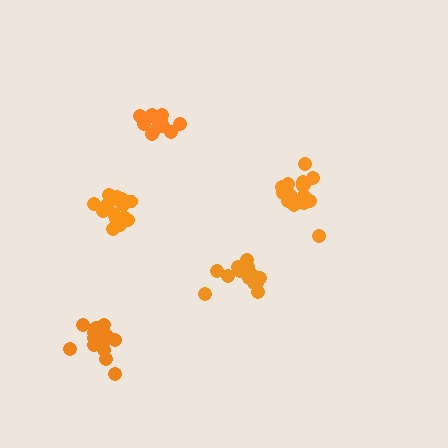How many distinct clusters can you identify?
There are 5 distinct clusters.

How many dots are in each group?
Group 1: 15 dots, Group 2: 14 dots, Group 3: 16 dots, Group 4: 16 dots, Group 5: 12 dots (73 total).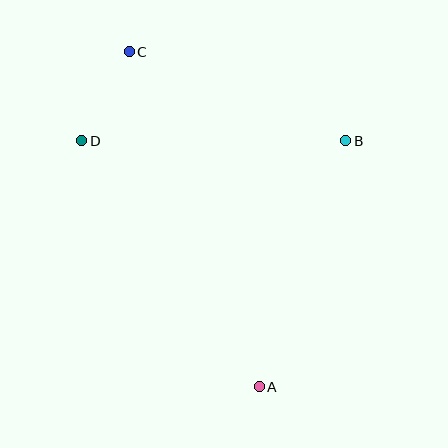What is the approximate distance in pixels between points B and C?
The distance between B and C is approximately 234 pixels.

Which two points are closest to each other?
Points C and D are closest to each other.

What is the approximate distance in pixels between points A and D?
The distance between A and D is approximately 303 pixels.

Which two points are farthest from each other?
Points A and C are farthest from each other.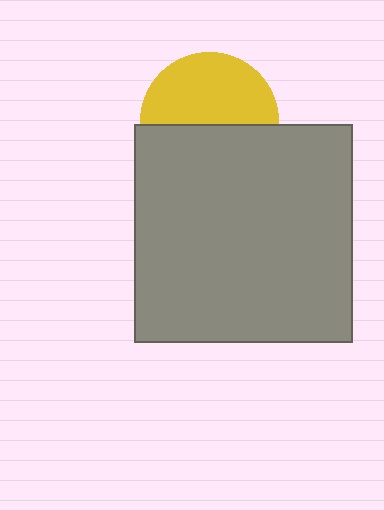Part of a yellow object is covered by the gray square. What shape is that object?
It is a circle.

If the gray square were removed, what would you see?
You would see the complete yellow circle.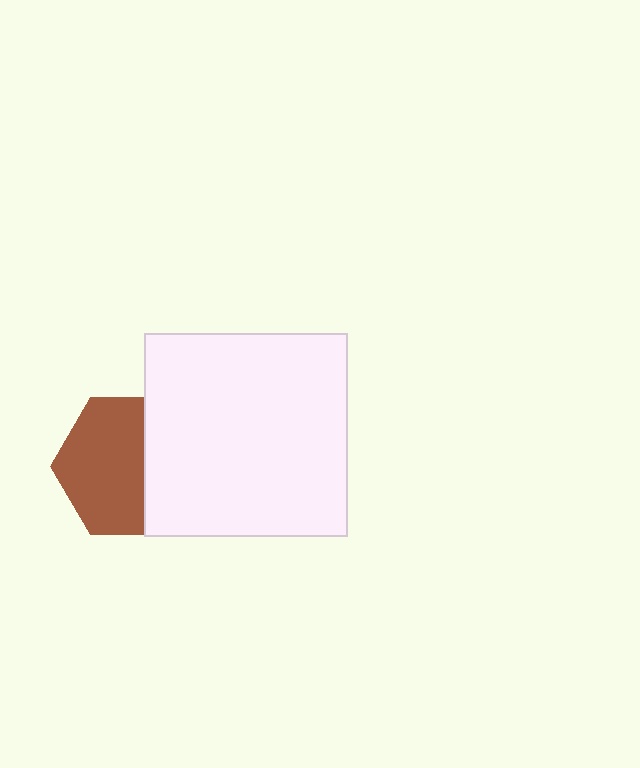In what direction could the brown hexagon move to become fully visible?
The brown hexagon could move left. That would shift it out from behind the white square entirely.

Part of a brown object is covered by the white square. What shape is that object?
It is a hexagon.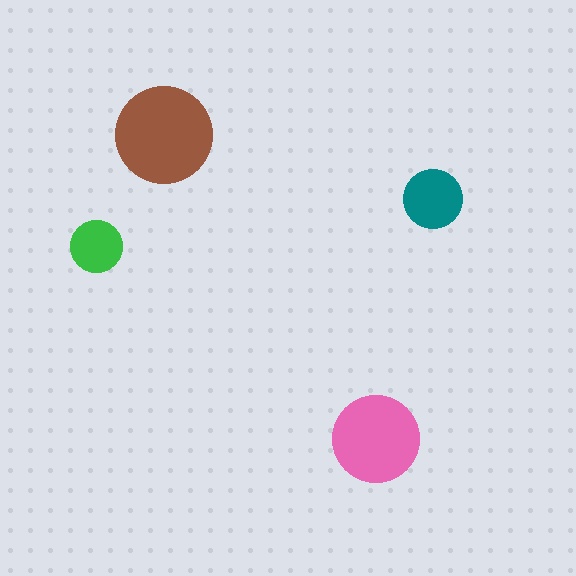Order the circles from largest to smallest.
the brown one, the pink one, the teal one, the green one.